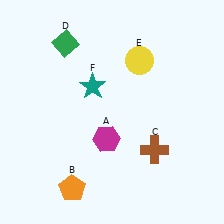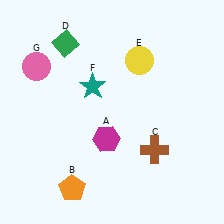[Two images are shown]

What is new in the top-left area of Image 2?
A pink circle (G) was added in the top-left area of Image 2.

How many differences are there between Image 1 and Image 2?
There is 1 difference between the two images.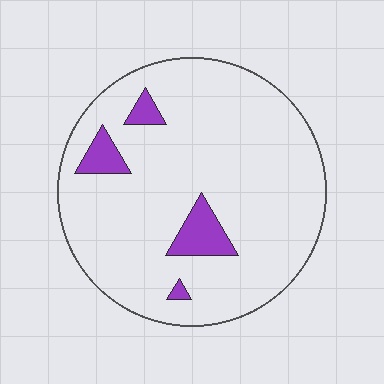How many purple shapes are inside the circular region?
4.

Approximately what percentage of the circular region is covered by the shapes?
Approximately 10%.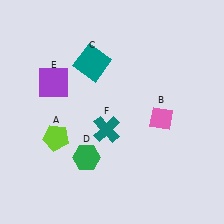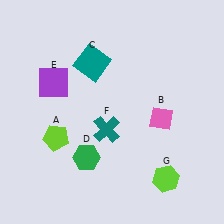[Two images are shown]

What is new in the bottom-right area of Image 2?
A lime hexagon (G) was added in the bottom-right area of Image 2.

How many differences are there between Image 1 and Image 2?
There is 1 difference between the two images.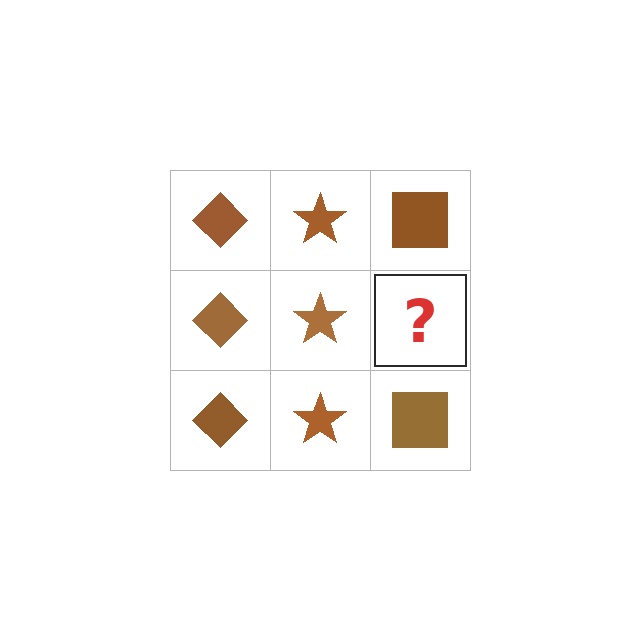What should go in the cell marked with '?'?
The missing cell should contain a brown square.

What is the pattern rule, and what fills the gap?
The rule is that each column has a consistent shape. The gap should be filled with a brown square.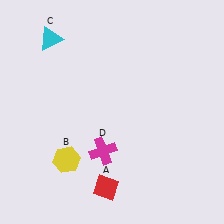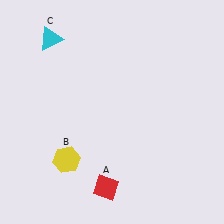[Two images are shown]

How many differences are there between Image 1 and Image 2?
There is 1 difference between the two images.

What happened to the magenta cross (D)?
The magenta cross (D) was removed in Image 2. It was in the bottom-left area of Image 1.